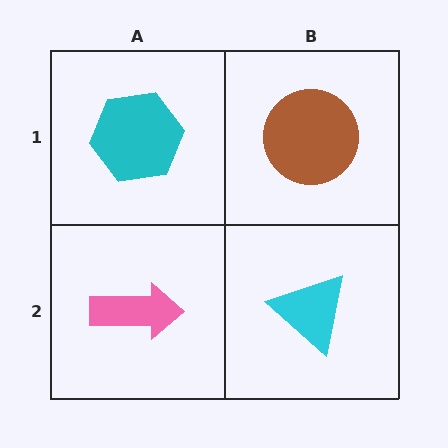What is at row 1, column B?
A brown circle.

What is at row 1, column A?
A cyan hexagon.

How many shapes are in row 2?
2 shapes.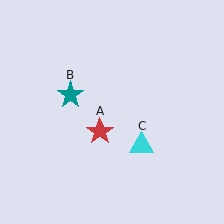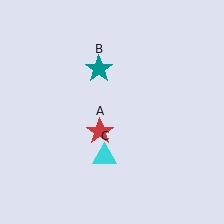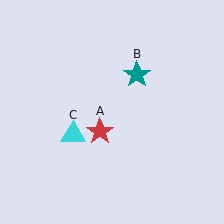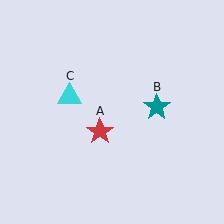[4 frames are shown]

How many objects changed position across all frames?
2 objects changed position: teal star (object B), cyan triangle (object C).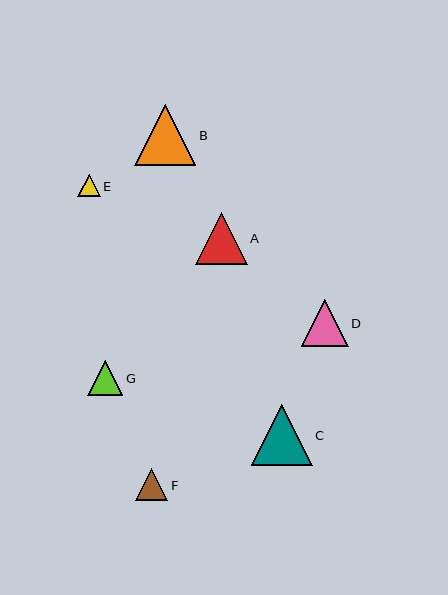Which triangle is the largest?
Triangle B is the largest with a size of approximately 61 pixels.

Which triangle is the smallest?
Triangle E is the smallest with a size of approximately 23 pixels.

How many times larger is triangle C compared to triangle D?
Triangle C is approximately 1.3 times the size of triangle D.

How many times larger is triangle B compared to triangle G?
Triangle B is approximately 1.7 times the size of triangle G.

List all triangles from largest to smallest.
From largest to smallest: B, C, A, D, G, F, E.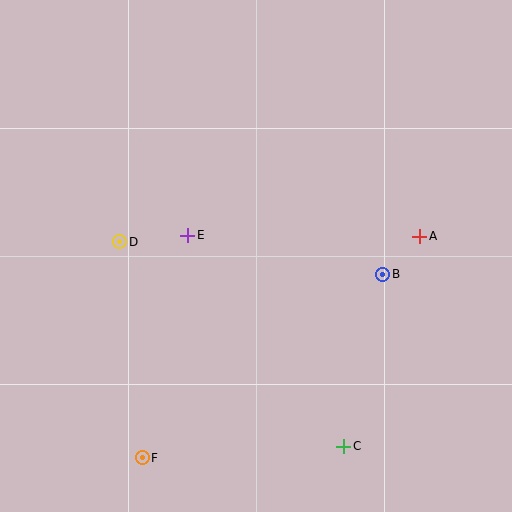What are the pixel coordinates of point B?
Point B is at (383, 274).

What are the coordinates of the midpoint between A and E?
The midpoint between A and E is at (304, 236).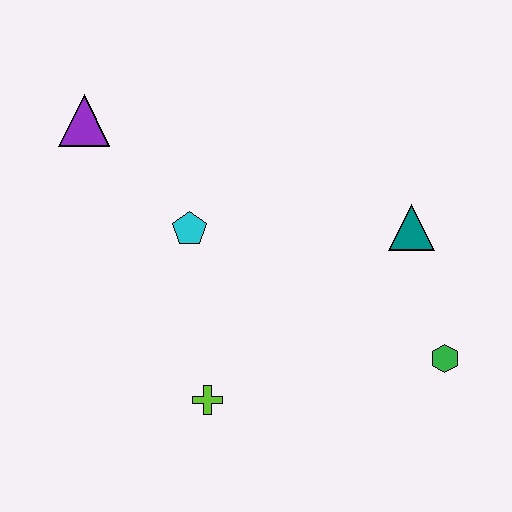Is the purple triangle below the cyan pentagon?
No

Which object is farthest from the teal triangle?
The purple triangle is farthest from the teal triangle.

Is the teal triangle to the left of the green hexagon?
Yes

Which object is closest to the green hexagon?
The teal triangle is closest to the green hexagon.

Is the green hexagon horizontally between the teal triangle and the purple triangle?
No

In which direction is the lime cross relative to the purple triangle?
The lime cross is below the purple triangle.